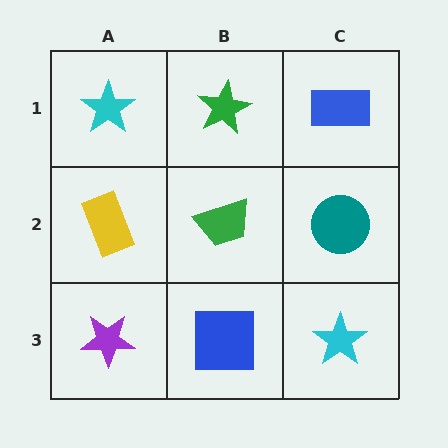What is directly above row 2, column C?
A blue rectangle.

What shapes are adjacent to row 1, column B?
A green trapezoid (row 2, column B), a cyan star (row 1, column A), a blue rectangle (row 1, column C).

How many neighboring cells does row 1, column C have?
2.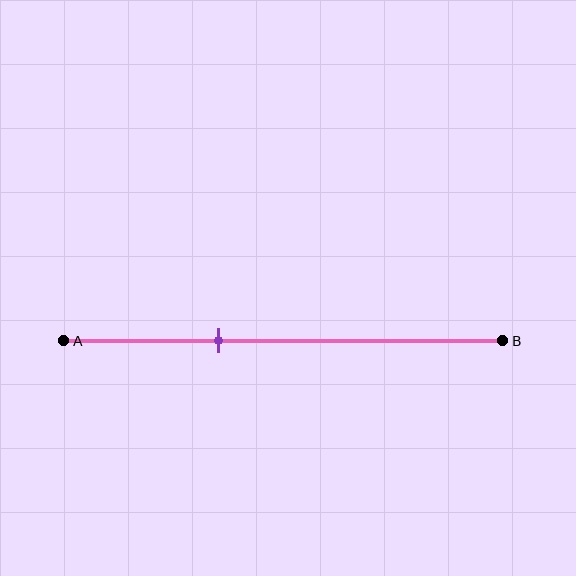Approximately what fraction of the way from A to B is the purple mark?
The purple mark is approximately 35% of the way from A to B.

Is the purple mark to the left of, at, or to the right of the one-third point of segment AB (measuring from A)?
The purple mark is approximately at the one-third point of segment AB.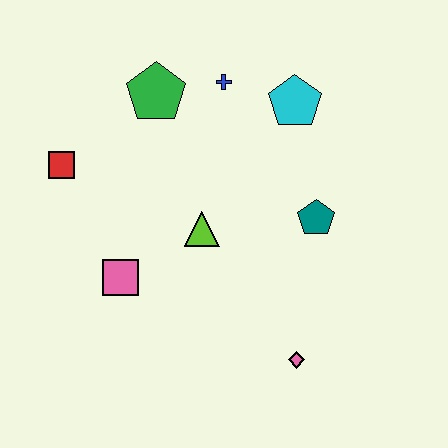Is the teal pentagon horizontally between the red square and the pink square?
No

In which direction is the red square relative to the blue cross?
The red square is to the left of the blue cross.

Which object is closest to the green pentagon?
The blue cross is closest to the green pentagon.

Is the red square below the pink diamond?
No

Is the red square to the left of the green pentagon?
Yes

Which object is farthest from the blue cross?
The pink diamond is farthest from the blue cross.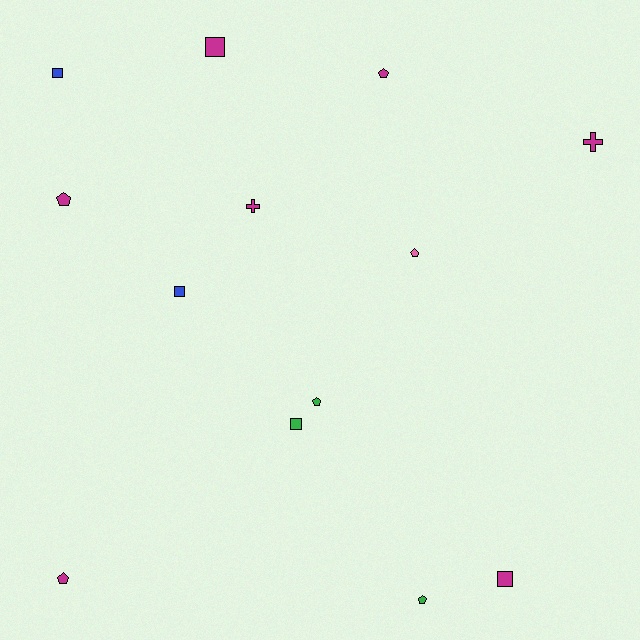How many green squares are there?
There is 1 green square.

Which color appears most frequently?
Magenta, with 7 objects.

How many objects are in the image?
There are 13 objects.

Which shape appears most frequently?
Pentagon, with 6 objects.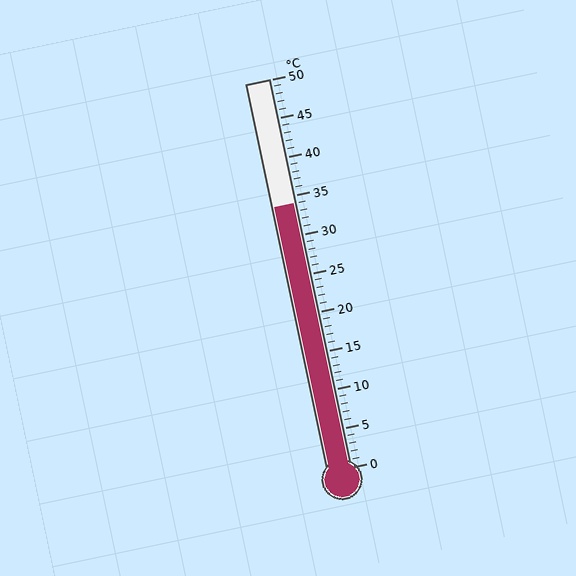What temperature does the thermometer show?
The thermometer shows approximately 34°C.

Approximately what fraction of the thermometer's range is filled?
The thermometer is filled to approximately 70% of its range.